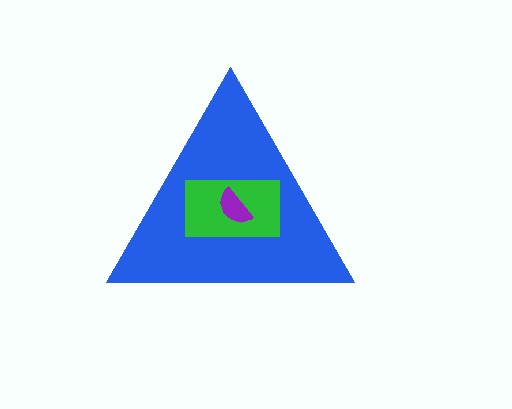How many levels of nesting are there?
3.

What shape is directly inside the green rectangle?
The purple semicircle.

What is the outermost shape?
The blue triangle.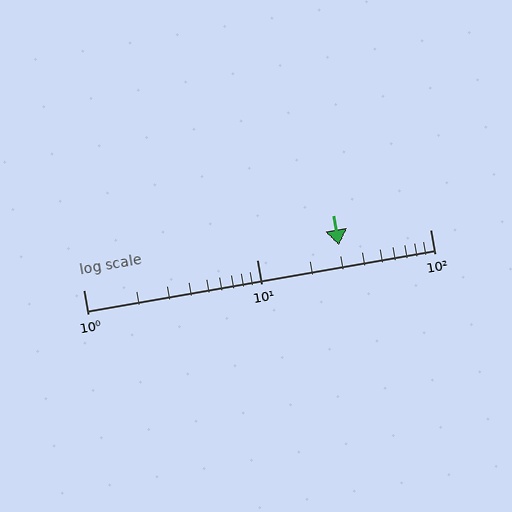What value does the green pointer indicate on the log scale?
The pointer indicates approximately 30.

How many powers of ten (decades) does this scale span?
The scale spans 2 decades, from 1 to 100.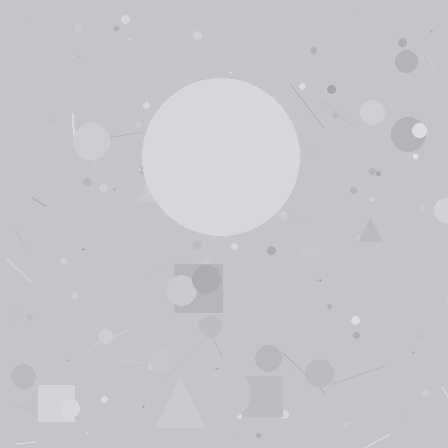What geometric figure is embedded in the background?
A circle is embedded in the background.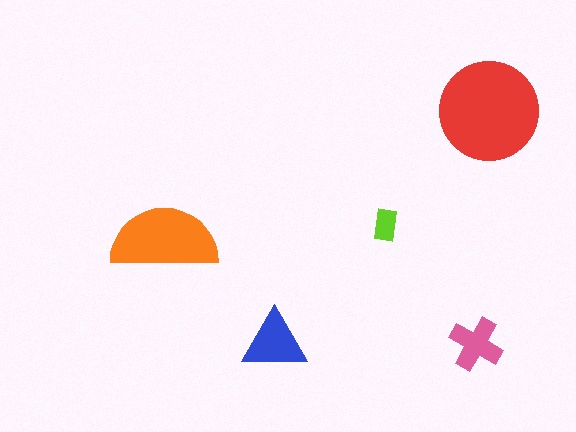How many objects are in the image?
There are 5 objects in the image.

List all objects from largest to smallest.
The red circle, the orange semicircle, the blue triangle, the pink cross, the lime rectangle.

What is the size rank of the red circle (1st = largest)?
1st.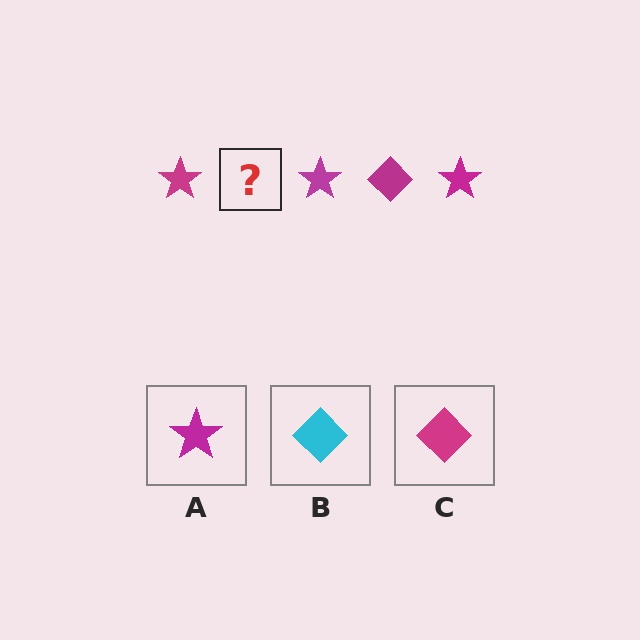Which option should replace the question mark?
Option C.